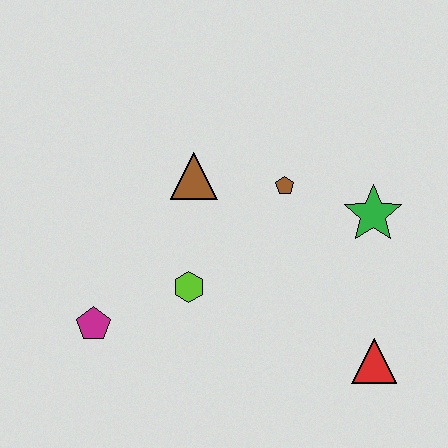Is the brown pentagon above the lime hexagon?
Yes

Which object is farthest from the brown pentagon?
The magenta pentagon is farthest from the brown pentagon.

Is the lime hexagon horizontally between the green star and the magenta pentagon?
Yes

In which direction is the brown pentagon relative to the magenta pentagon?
The brown pentagon is to the right of the magenta pentagon.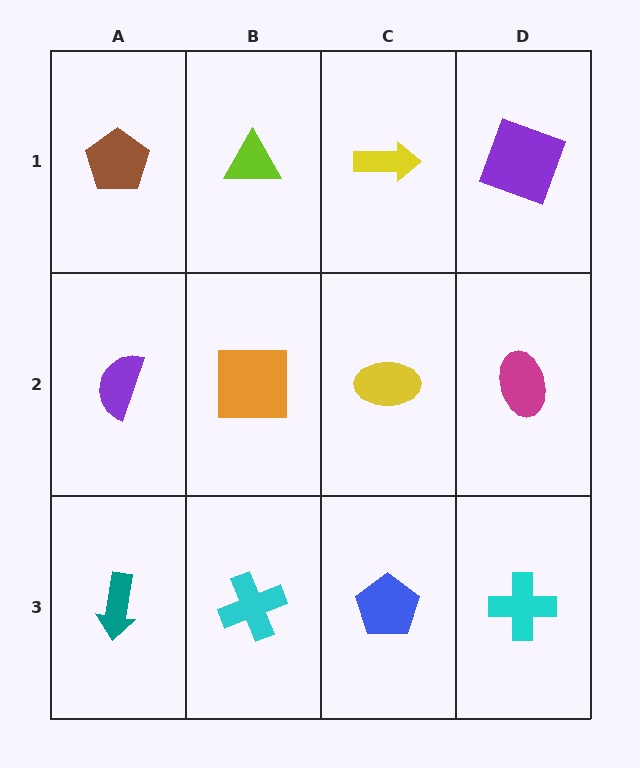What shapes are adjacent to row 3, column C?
A yellow ellipse (row 2, column C), a cyan cross (row 3, column B), a cyan cross (row 3, column D).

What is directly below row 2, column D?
A cyan cross.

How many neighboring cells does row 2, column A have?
3.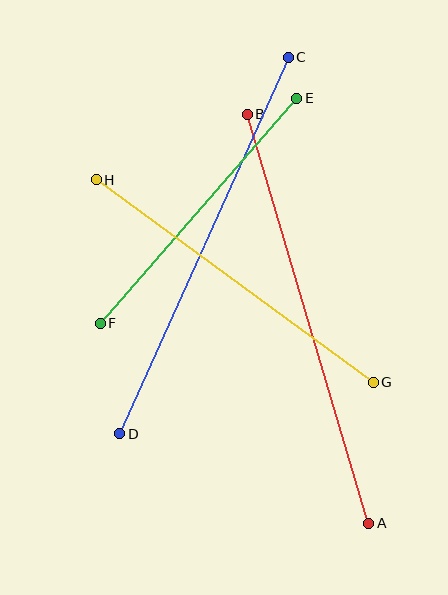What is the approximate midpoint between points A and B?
The midpoint is at approximately (308, 319) pixels.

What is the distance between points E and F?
The distance is approximately 299 pixels.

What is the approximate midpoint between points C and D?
The midpoint is at approximately (204, 245) pixels.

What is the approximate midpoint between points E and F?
The midpoint is at approximately (198, 211) pixels.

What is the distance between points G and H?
The distance is approximately 343 pixels.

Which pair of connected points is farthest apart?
Points A and B are farthest apart.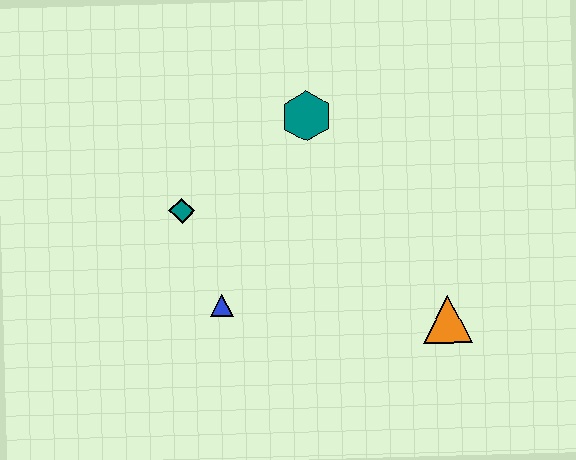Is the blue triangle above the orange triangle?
Yes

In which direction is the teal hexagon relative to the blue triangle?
The teal hexagon is above the blue triangle.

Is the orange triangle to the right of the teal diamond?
Yes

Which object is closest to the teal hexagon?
The teal diamond is closest to the teal hexagon.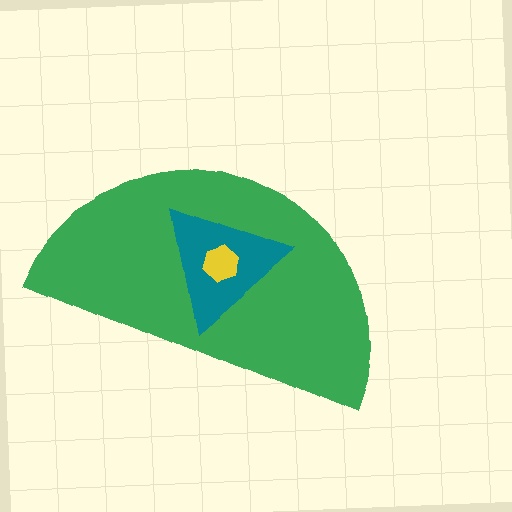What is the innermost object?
The yellow hexagon.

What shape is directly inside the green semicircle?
The teal triangle.